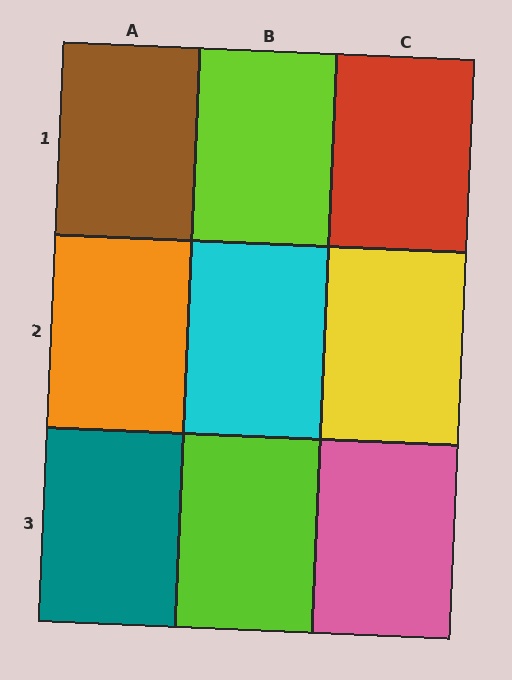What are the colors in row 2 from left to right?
Orange, cyan, yellow.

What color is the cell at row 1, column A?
Brown.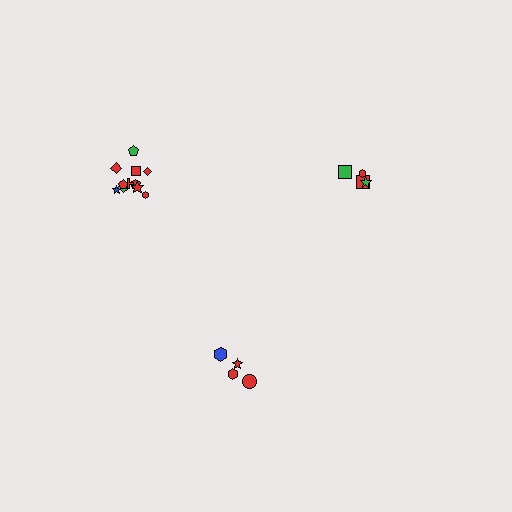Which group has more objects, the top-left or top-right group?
The top-left group.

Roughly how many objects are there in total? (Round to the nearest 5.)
Roughly 20 objects in total.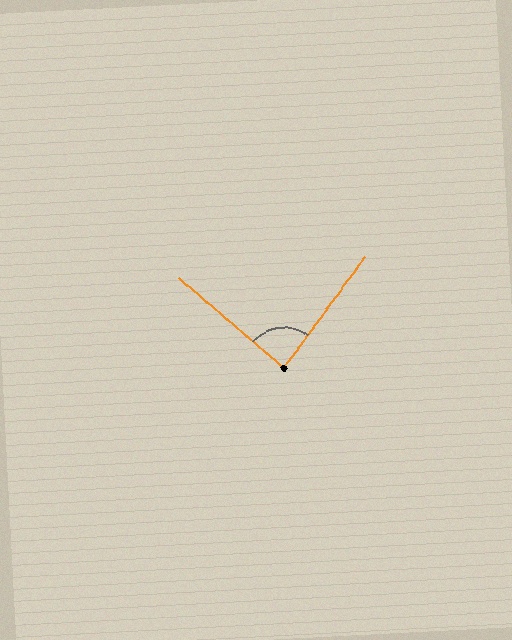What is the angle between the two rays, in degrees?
Approximately 86 degrees.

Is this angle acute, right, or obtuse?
It is approximately a right angle.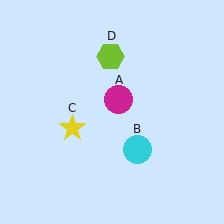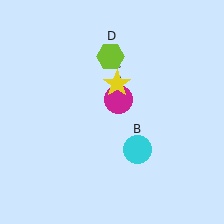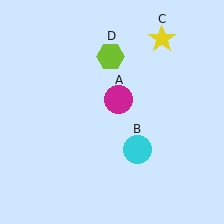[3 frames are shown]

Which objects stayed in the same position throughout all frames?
Magenta circle (object A) and cyan circle (object B) and lime hexagon (object D) remained stationary.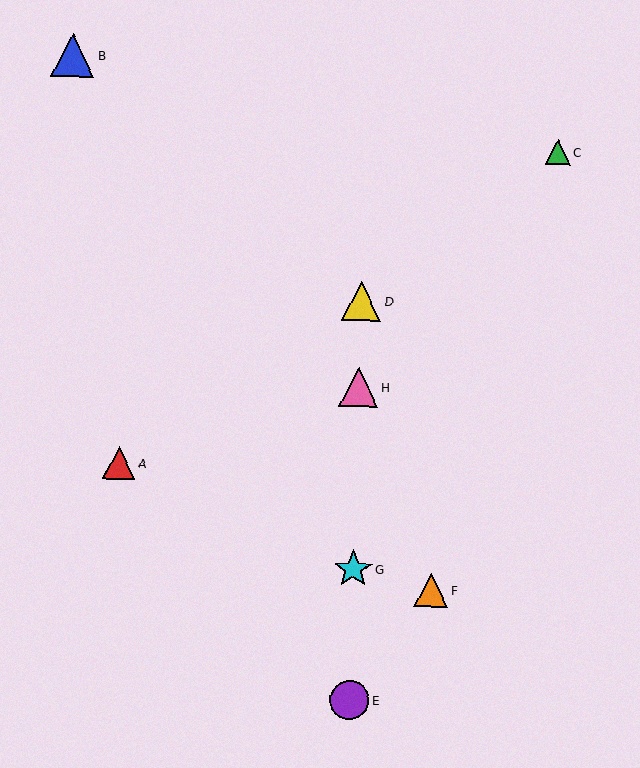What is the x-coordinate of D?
Object D is at x≈361.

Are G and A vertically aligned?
No, G is at x≈353 and A is at x≈119.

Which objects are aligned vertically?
Objects D, E, G, H are aligned vertically.